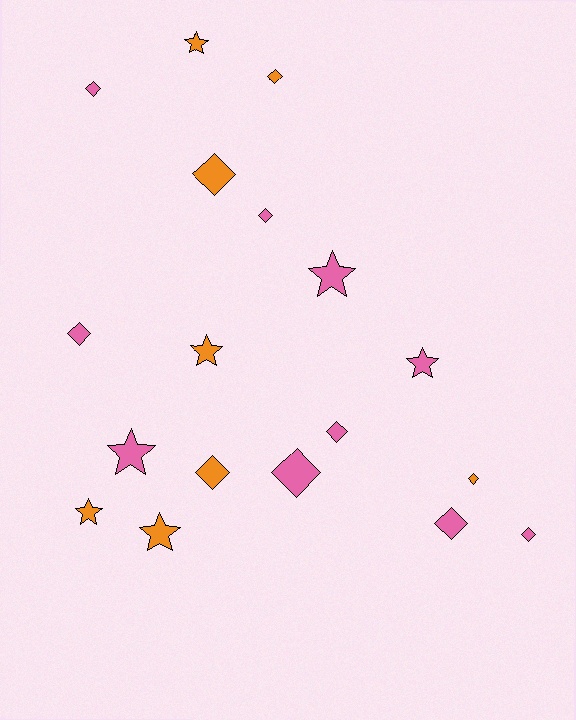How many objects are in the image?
There are 18 objects.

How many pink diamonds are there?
There are 7 pink diamonds.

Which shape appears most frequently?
Diamond, with 11 objects.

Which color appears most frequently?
Pink, with 10 objects.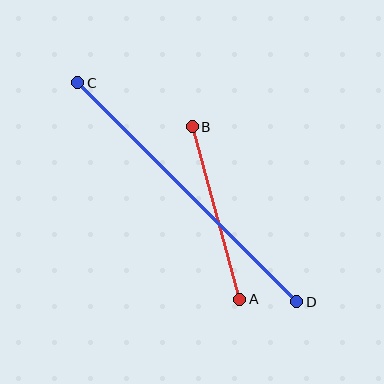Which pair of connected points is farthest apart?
Points C and D are farthest apart.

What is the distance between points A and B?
The distance is approximately 179 pixels.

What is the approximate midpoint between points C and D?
The midpoint is at approximately (187, 192) pixels.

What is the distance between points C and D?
The distance is approximately 310 pixels.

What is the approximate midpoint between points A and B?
The midpoint is at approximately (216, 213) pixels.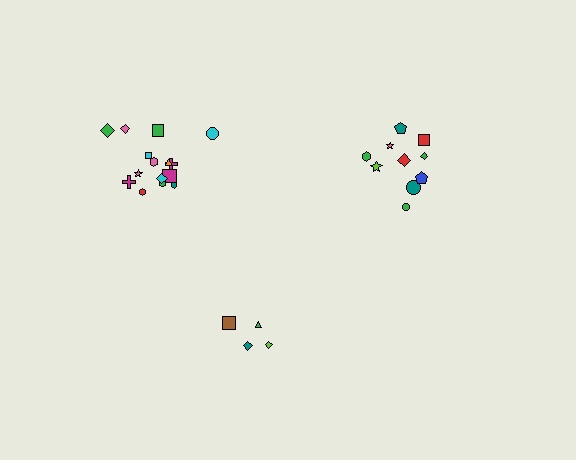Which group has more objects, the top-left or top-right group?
The top-left group.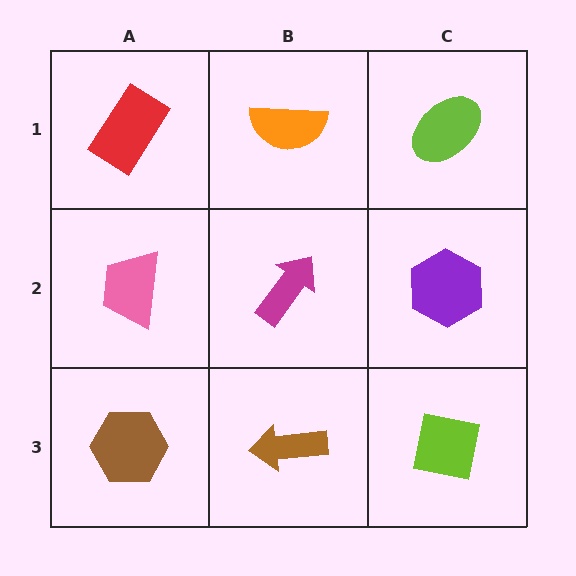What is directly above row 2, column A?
A red rectangle.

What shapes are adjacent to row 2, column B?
An orange semicircle (row 1, column B), a brown arrow (row 3, column B), a pink trapezoid (row 2, column A), a purple hexagon (row 2, column C).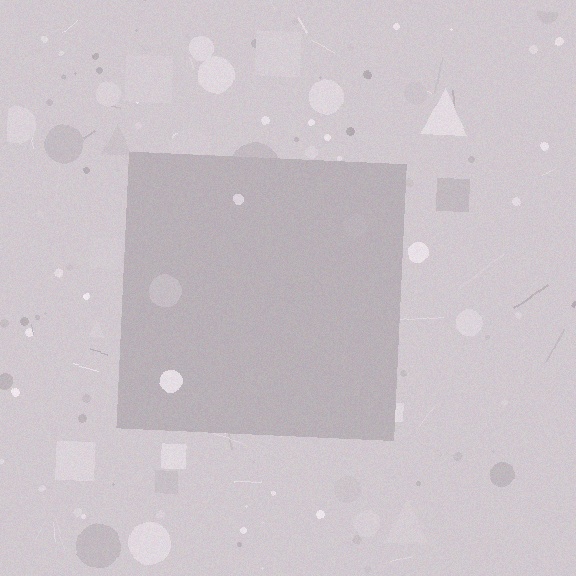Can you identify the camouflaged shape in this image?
The camouflaged shape is a square.